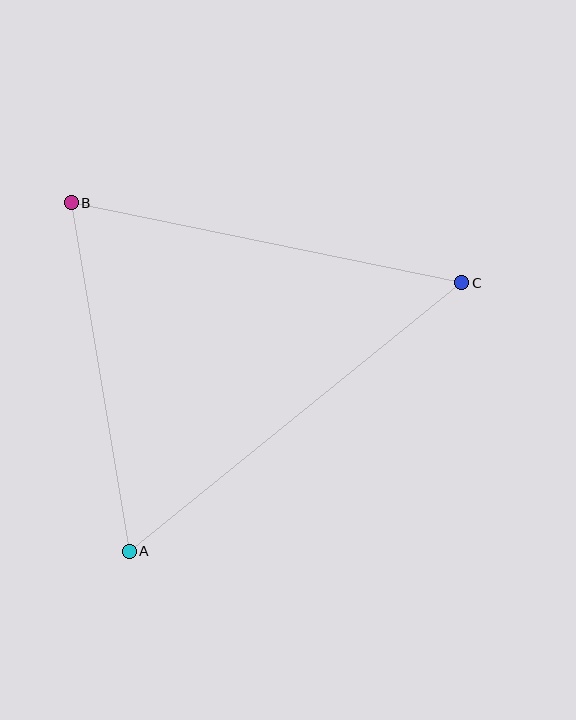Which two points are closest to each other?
Points A and B are closest to each other.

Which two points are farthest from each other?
Points A and C are farthest from each other.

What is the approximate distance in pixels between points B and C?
The distance between B and C is approximately 399 pixels.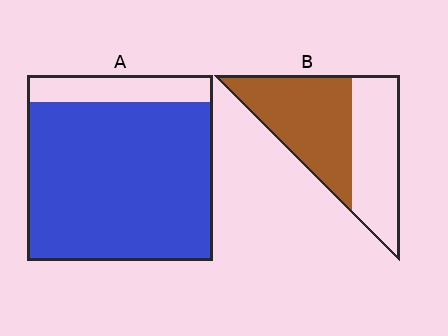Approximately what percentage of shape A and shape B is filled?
A is approximately 85% and B is approximately 55%.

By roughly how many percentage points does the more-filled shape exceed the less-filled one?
By roughly 30 percentage points (A over B).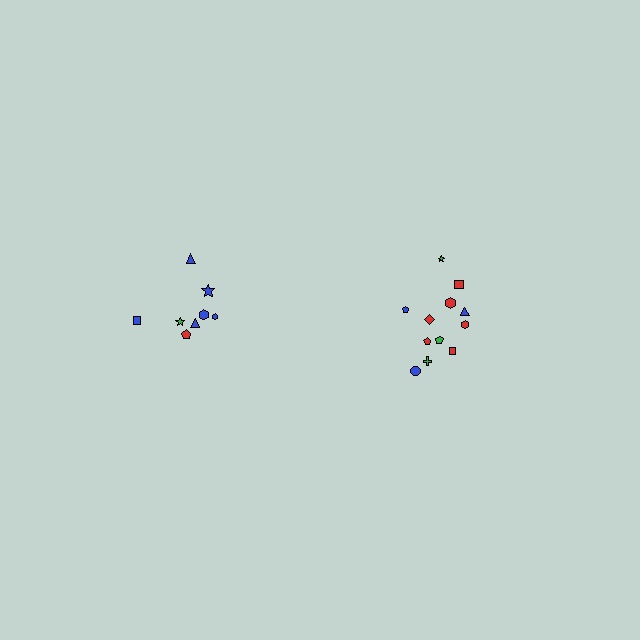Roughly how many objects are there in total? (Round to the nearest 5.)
Roughly 20 objects in total.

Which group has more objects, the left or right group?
The right group.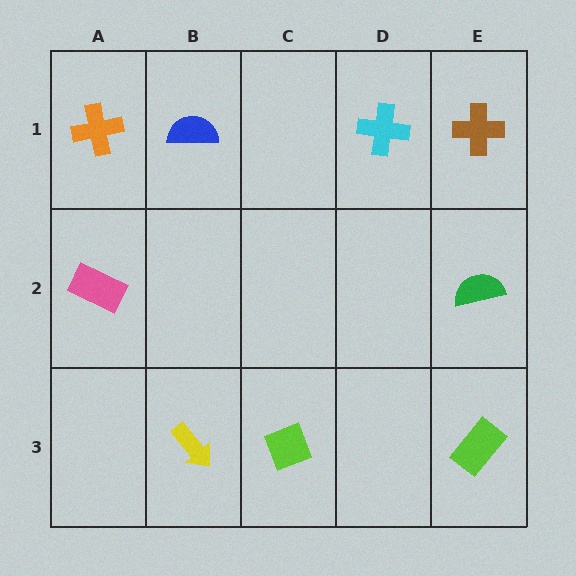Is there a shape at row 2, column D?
No, that cell is empty.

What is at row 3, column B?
A yellow arrow.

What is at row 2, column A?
A pink rectangle.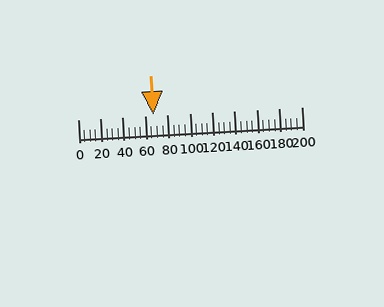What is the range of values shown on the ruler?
The ruler shows values from 0 to 200.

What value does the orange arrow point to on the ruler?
The orange arrow points to approximately 67.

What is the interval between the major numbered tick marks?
The major tick marks are spaced 20 units apart.